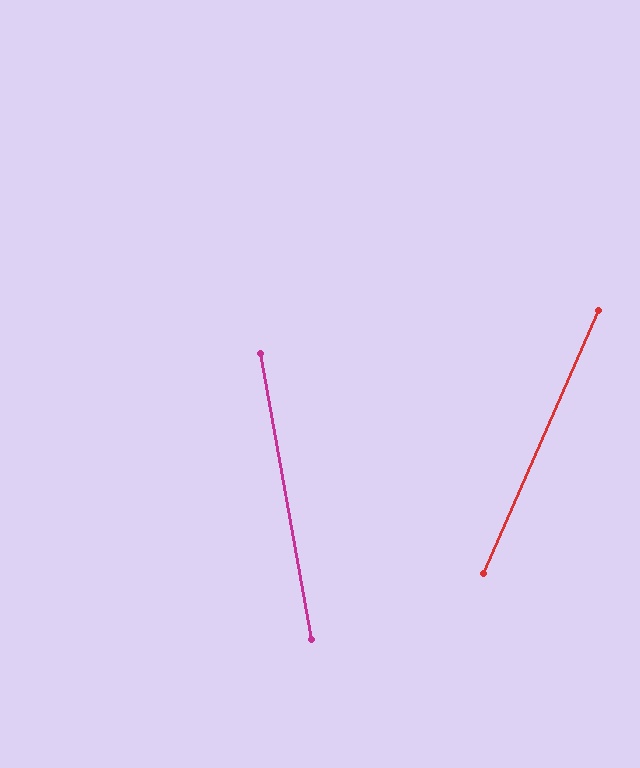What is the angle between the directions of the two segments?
Approximately 34 degrees.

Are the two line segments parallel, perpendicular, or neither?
Neither parallel nor perpendicular — they differ by about 34°.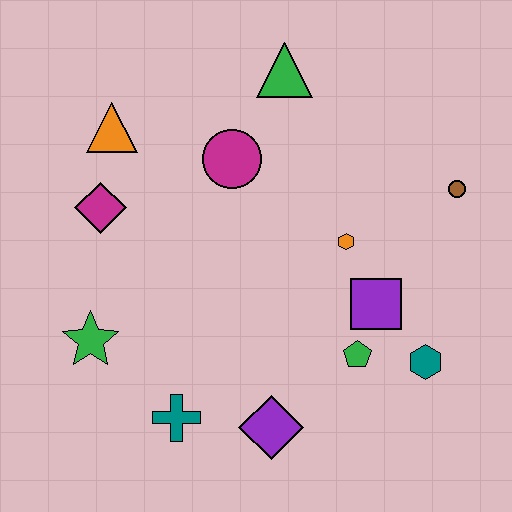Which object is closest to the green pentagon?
The purple square is closest to the green pentagon.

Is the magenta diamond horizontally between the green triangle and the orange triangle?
No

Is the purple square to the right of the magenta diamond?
Yes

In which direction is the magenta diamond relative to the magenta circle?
The magenta diamond is to the left of the magenta circle.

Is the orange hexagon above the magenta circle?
No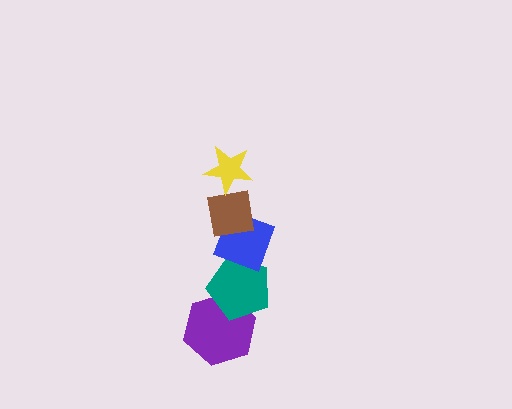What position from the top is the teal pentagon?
The teal pentagon is 4th from the top.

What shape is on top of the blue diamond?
The brown square is on top of the blue diamond.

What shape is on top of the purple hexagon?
The teal pentagon is on top of the purple hexagon.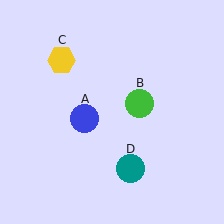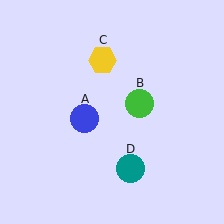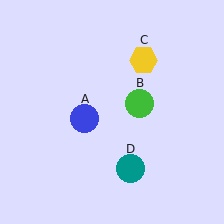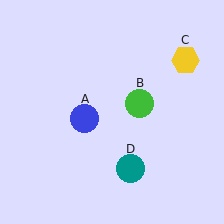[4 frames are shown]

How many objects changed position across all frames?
1 object changed position: yellow hexagon (object C).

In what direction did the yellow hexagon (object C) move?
The yellow hexagon (object C) moved right.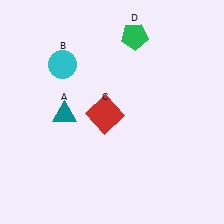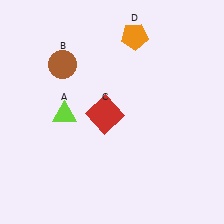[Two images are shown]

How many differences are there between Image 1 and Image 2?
There are 3 differences between the two images.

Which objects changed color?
A changed from teal to lime. B changed from cyan to brown. D changed from green to orange.